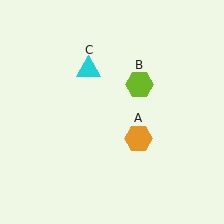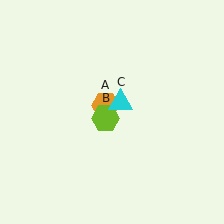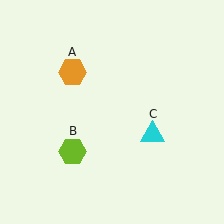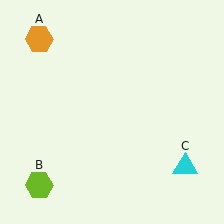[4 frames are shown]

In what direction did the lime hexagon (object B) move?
The lime hexagon (object B) moved down and to the left.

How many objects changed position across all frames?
3 objects changed position: orange hexagon (object A), lime hexagon (object B), cyan triangle (object C).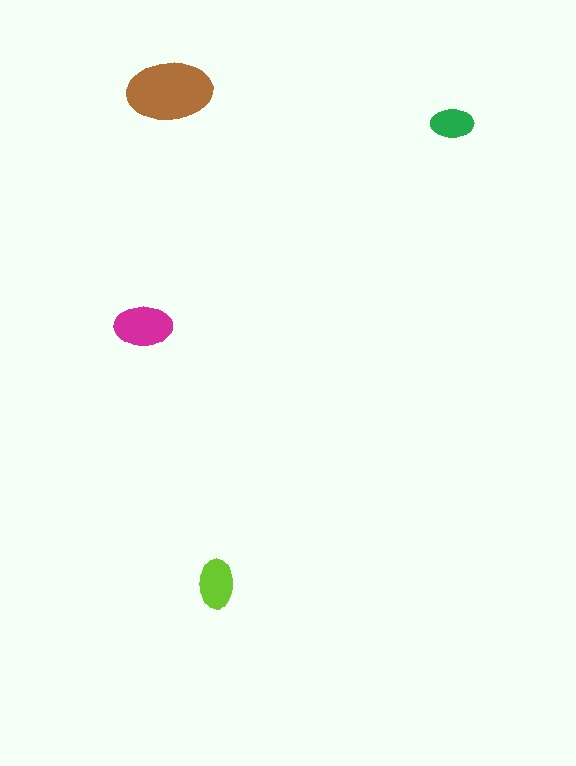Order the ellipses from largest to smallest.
the brown one, the magenta one, the lime one, the green one.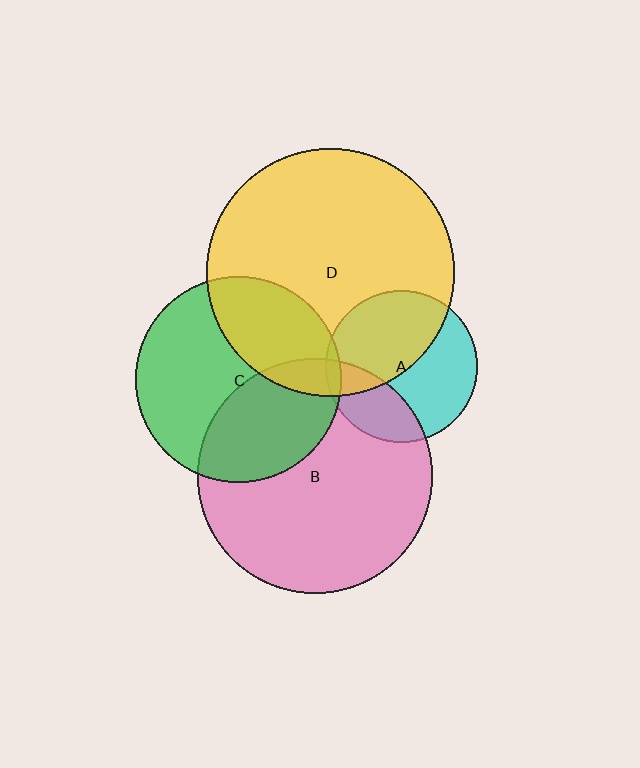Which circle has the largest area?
Circle D (yellow).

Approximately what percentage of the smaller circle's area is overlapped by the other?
Approximately 5%.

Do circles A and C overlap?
Yes.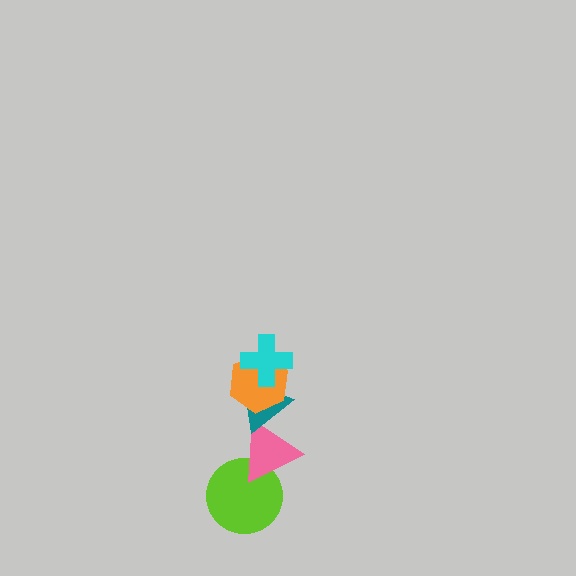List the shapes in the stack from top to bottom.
From top to bottom: the cyan cross, the orange hexagon, the teal triangle, the pink triangle, the lime circle.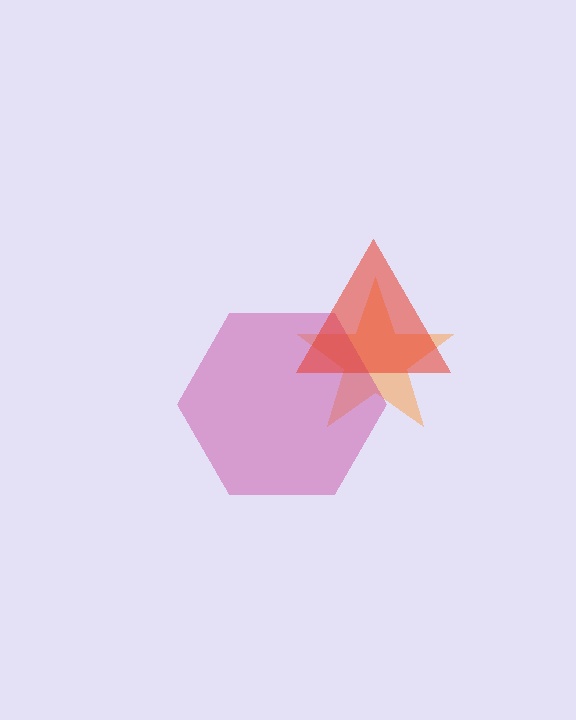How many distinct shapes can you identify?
There are 3 distinct shapes: an orange star, a magenta hexagon, a red triangle.